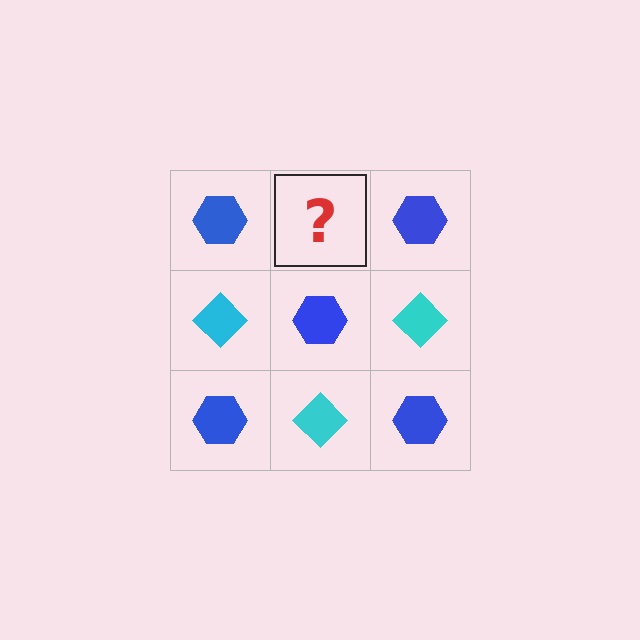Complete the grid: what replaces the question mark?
The question mark should be replaced with a cyan diamond.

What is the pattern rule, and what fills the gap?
The rule is that it alternates blue hexagon and cyan diamond in a checkerboard pattern. The gap should be filled with a cyan diamond.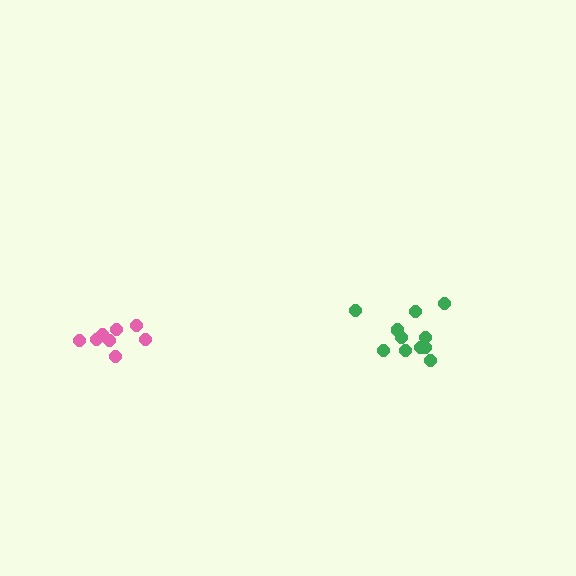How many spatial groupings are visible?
There are 2 spatial groupings.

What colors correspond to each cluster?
The clusters are colored: green, pink.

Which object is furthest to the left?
The pink cluster is leftmost.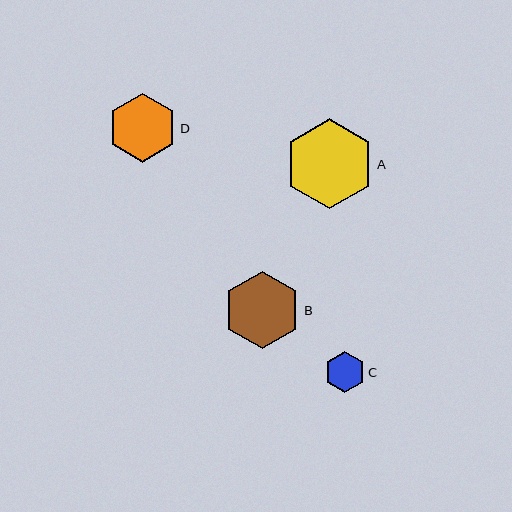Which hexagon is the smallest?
Hexagon C is the smallest with a size of approximately 41 pixels.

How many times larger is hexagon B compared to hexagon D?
Hexagon B is approximately 1.1 times the size of hexagon D.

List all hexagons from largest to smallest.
From largest to smallest: A, B, D, C.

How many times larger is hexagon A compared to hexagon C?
Hexagon A is approximately 2.2 times the size of hexagon C.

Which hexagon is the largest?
Hexagon A is the largest with a size of approximately 90 pixels.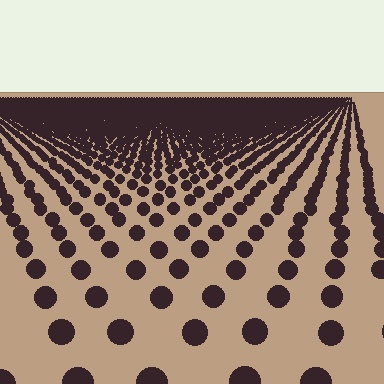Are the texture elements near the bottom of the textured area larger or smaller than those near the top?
Larger. Near the bottom, elements are closer to the viewer and appear at a bigger on-screen size.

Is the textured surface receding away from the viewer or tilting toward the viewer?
The surface is receding away from the viewer. Texture elements get smaller and denser toward the top.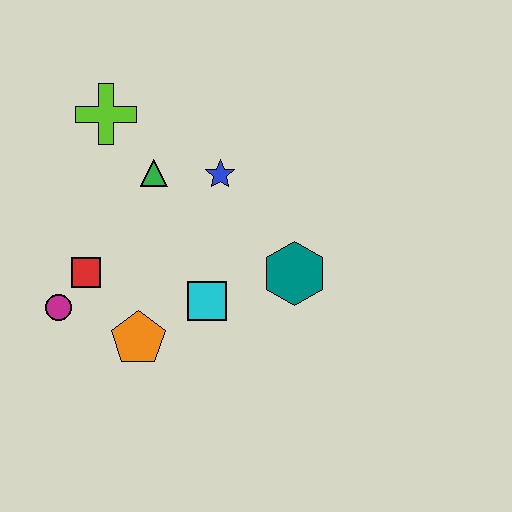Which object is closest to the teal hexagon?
The cyan square is closest to the teal hexagon.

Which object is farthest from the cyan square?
The lime cross is farthest from the cyan square.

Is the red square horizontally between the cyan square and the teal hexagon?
No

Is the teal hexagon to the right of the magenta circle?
Yes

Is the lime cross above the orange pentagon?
Yes